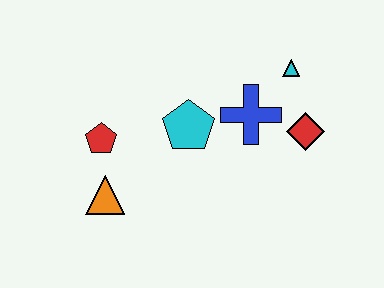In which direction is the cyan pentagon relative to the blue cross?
The cyan pentagon is to the left of the blue cross.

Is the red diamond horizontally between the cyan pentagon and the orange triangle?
No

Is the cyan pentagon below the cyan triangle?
Yes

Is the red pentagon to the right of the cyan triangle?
No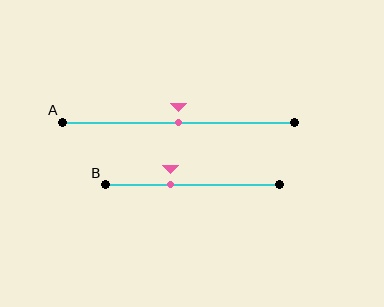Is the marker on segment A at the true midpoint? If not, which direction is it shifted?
Yes, the marker on segment A is at the true midpoint.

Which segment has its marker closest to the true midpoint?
Segment A has its marker closest to the true midpoint.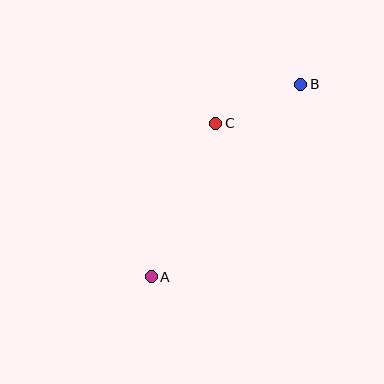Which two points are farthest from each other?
Points A and B are farthest from each other.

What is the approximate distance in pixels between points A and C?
The distance between A and C is approximately 166 pixels.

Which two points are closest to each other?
Points B and C are closest to each other.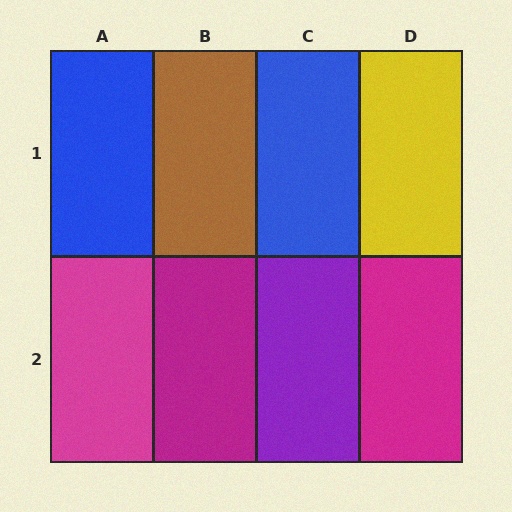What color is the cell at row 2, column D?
Magenta.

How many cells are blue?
2 cells are blue.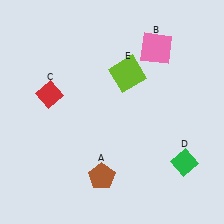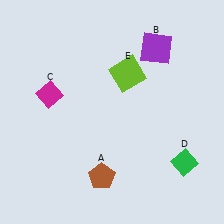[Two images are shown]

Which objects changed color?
B changed from pink to purple. C changed from red to magenta.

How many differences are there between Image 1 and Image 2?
There are 2 differences between the two images.